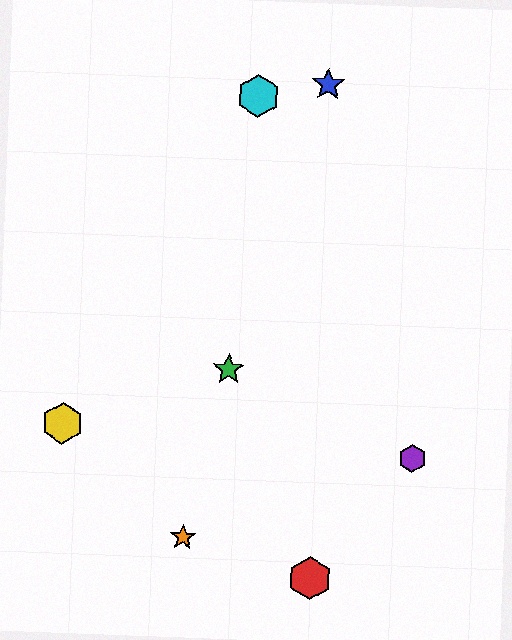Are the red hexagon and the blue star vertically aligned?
Yes, both are at x≈310.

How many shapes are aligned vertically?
2 shapes (the red hexagon, the blue star) are aligned vertically.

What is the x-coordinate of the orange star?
The orange star is at x≈183.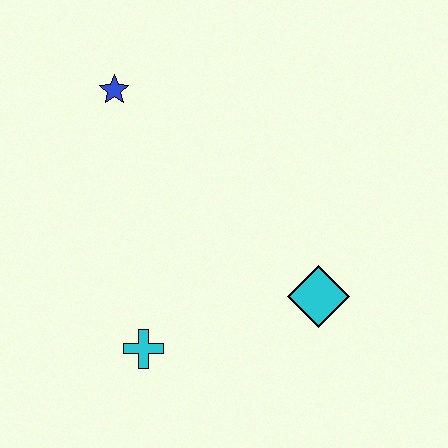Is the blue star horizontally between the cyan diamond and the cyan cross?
No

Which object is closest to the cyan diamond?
The cyan cross is closest to the cyan diamond.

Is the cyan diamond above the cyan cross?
Yes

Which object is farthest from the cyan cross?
The blue star is farthest from the cyan cross.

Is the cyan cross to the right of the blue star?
Yes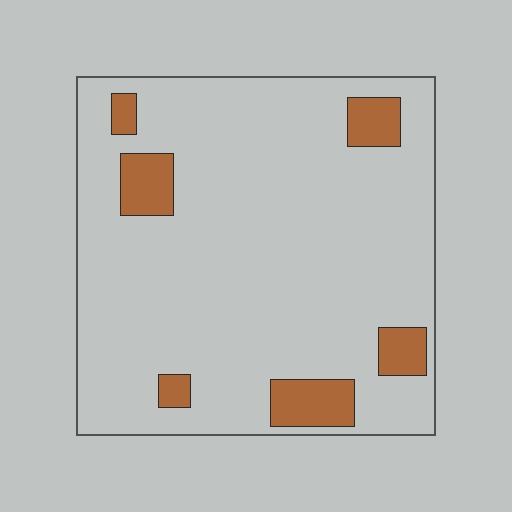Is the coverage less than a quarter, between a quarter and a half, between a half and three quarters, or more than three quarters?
Less than a quarter.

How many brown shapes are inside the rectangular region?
6.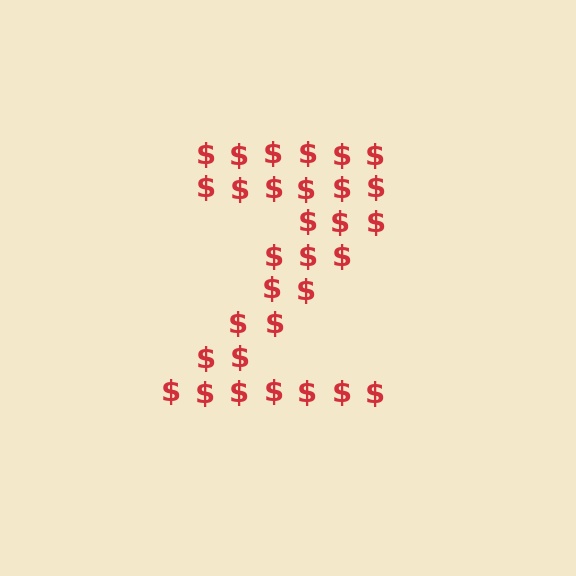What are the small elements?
The small elements are dollar signs.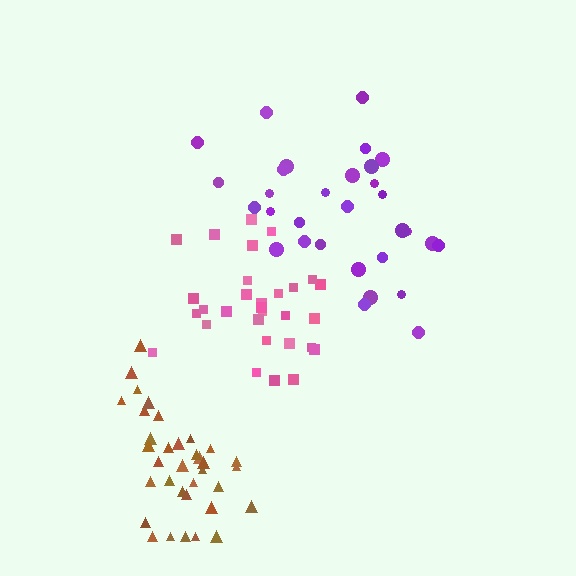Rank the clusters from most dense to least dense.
pink, brown, purple.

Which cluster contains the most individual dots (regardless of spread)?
Brown (35).